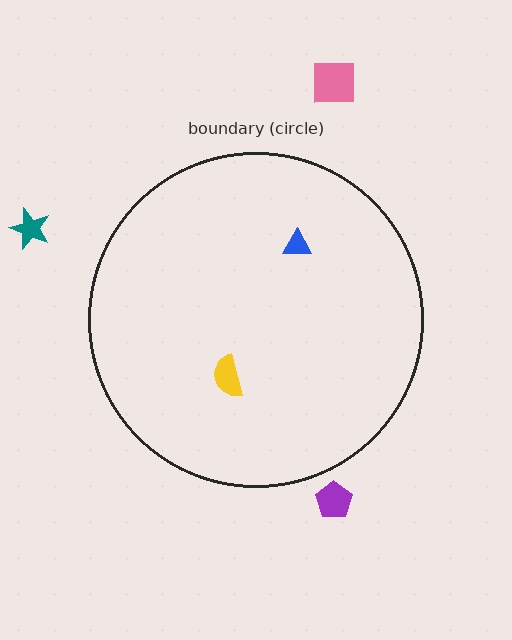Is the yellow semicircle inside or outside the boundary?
Inside.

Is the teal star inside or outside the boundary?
Outside.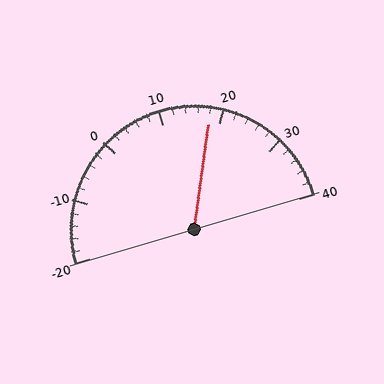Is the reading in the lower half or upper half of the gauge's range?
The reading is in the upper half of the range (-20 to 40).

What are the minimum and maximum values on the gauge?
The gauge ranges from -20 to 40.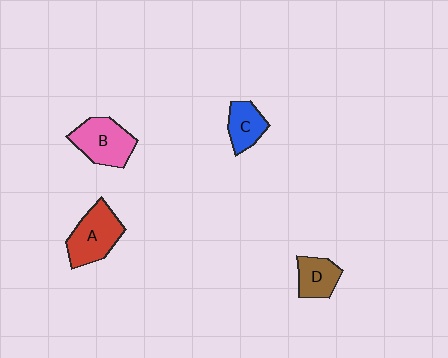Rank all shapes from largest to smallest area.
From largest to smallest: A (red), B (pink), C (blue), D (brown).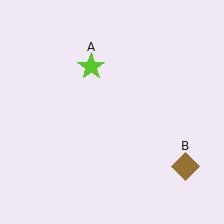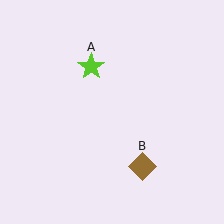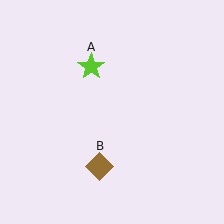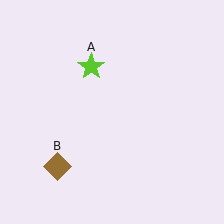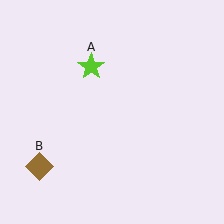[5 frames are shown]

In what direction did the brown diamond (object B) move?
The brown diamond (object B) moved left.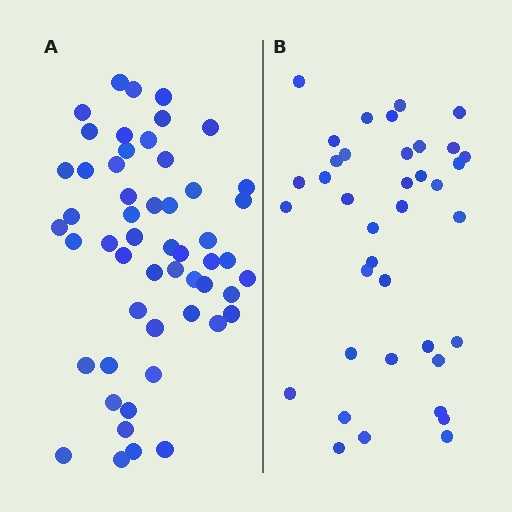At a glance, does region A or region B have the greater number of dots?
Region A (the left region) has more dots.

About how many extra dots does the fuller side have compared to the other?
Region A has approximately 15 more dots than region B.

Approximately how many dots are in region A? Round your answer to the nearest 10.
About 50 dots. (The exact count is 53, which rounds to 50.)